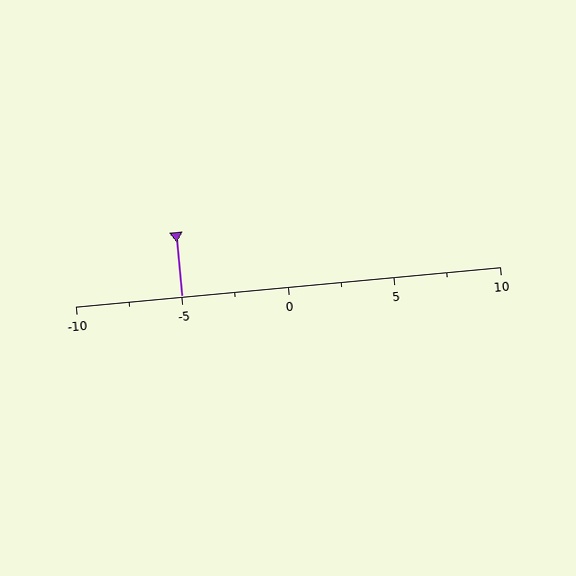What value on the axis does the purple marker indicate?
The marker indicates approximately -5.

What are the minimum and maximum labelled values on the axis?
The axis runs from -10 to 10.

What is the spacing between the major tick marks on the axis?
The major ticks are spaced 5 apart.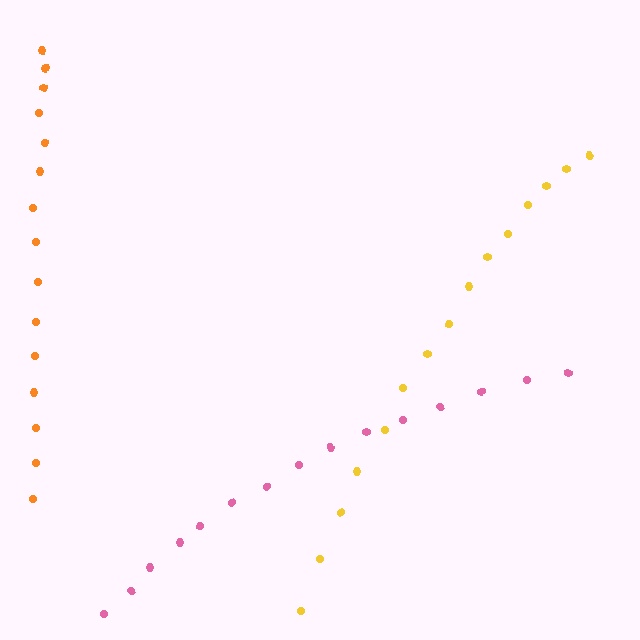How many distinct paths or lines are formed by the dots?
There are 3 distinct paths.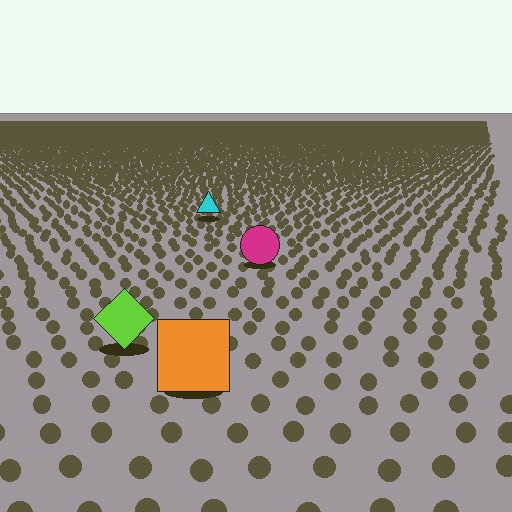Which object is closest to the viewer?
The orange square is closest. The texture marks near it are larger and more spread out.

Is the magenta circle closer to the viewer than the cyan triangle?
Yes. The magenta circle is closer — you can tell from the texture gradient: the ground texture is coarser near it.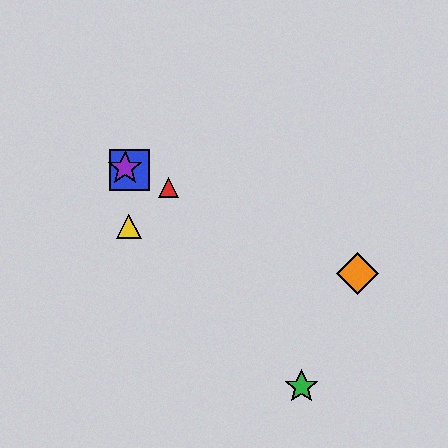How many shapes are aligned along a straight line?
4 shapes (the red triangle, the blue square, the purple star, the orange diamond) are aligned along a straight line.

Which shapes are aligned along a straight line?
The red triangle, the blue square, the purple star, the orange diamond are aligned along a straight line.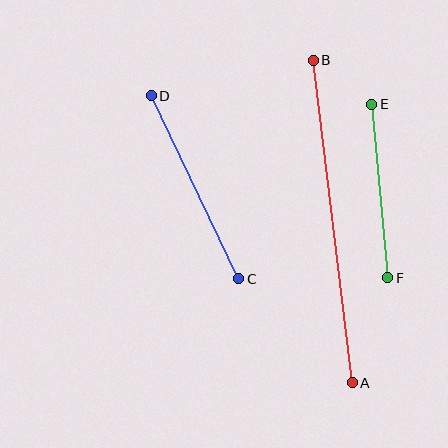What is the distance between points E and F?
The distance is approximately 174 pixels.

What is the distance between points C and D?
The distance is approximately 203 pixels.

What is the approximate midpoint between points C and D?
The midpoint is at approximately (195, 187) pixels.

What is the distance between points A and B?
The distance is approximately 325 pixels.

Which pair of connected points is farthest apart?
Points A and B are farthest apart.